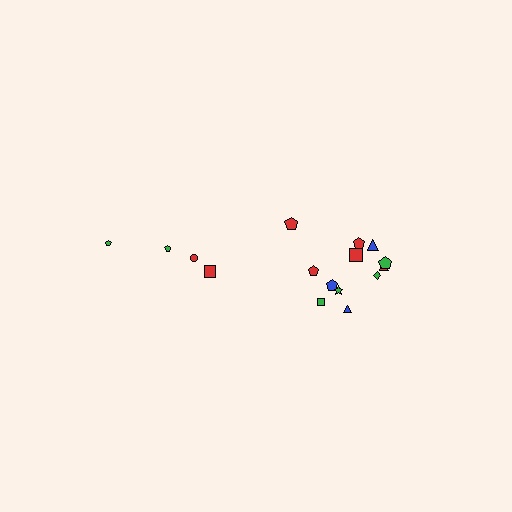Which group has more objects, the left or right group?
The right group.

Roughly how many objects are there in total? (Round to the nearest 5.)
Roughly 15 objects in total.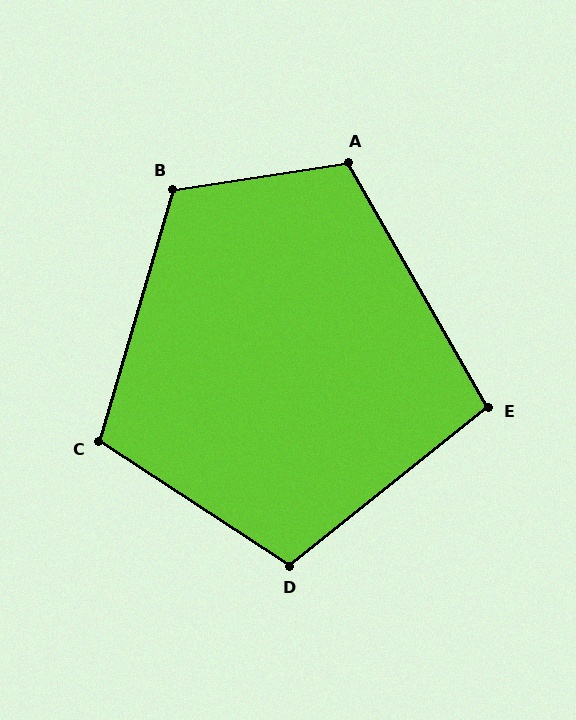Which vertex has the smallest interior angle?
E, at approximately 99 degrees.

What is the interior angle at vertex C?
Approximately 107 degrees (obtuse).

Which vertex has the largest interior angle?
B, at approximately 115 degrees.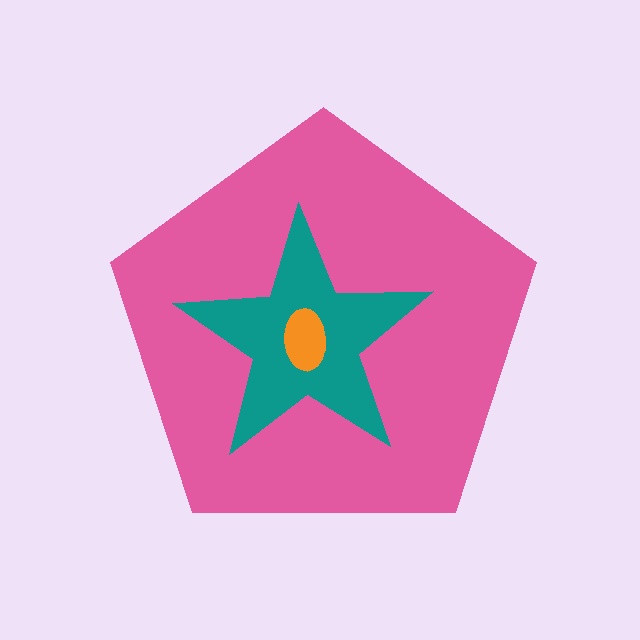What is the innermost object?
The orange ellipse.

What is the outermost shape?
The pink pentagon.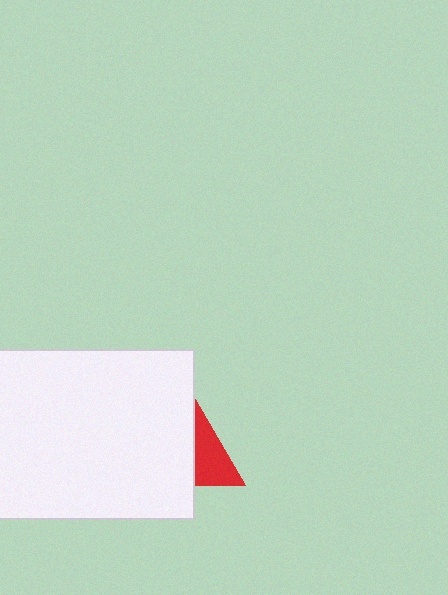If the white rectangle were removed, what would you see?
You would see the complete red triangle.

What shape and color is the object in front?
The object in front is a white rectangle.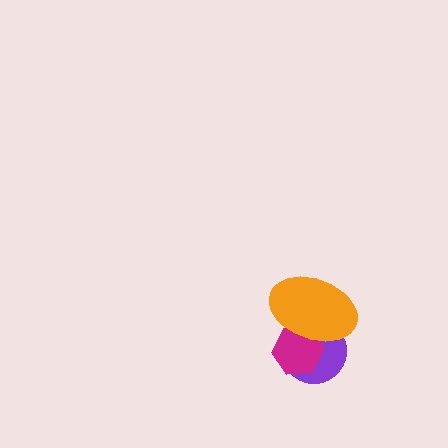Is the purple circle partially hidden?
Yes, it is partially covered by another shape.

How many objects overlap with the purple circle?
2 objects overlap with the purple circle.